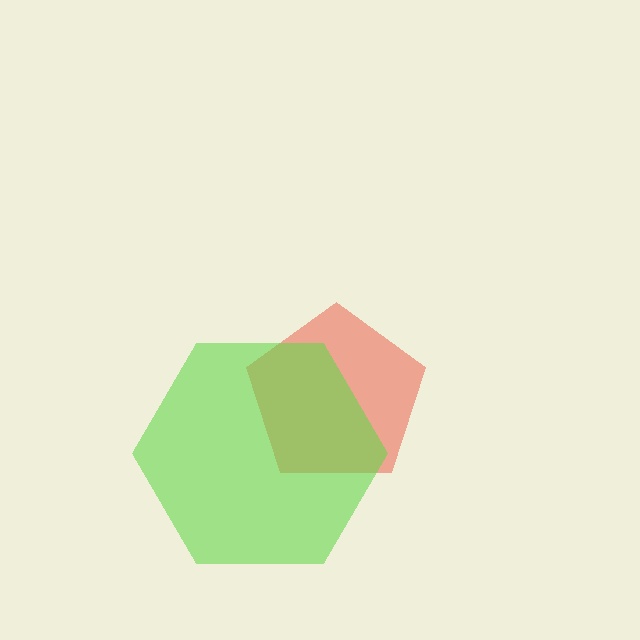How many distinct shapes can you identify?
There are 2 distinct shapes: a red pentagon, a lime hexagon.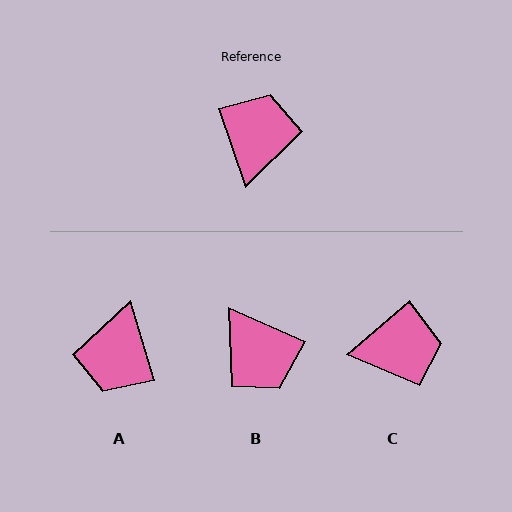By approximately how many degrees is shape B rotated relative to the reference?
Approximately 133 degrees clockwise.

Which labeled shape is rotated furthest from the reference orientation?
A, about 178 degrees away.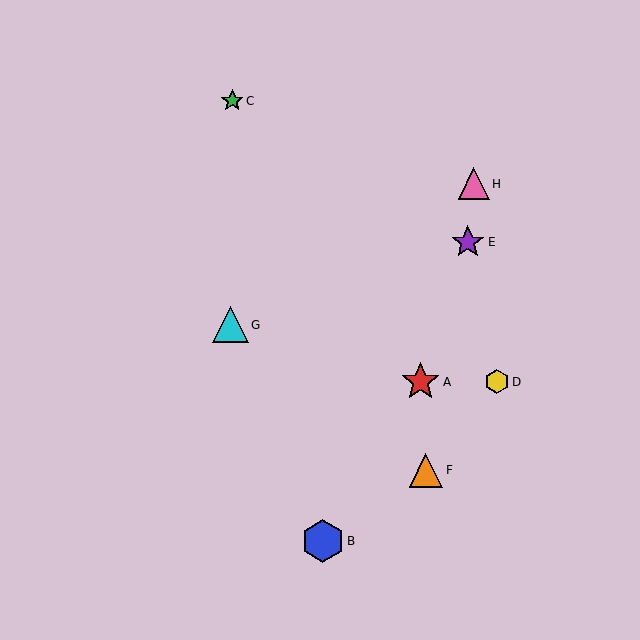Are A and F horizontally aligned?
No, A is at y≈382 and F is at y≈470.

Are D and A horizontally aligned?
Yes, both are at y≈382.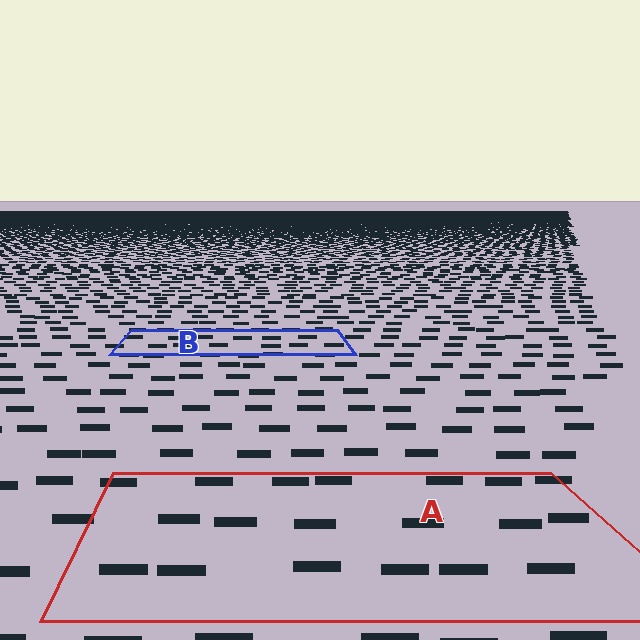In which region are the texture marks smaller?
The texture marks are smaller in region B, because it is farther away.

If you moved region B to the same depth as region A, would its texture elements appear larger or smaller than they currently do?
They would appear larger. At a closer depth, the same texture elements are projected at a bigger on-screen size.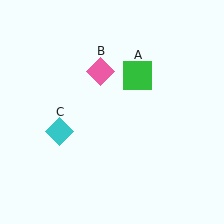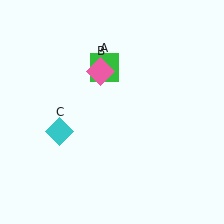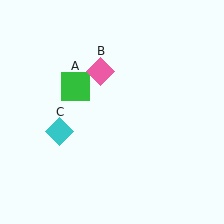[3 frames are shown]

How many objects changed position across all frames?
1 object changed position: green square (object A).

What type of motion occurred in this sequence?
The green square (object A) rotated counterclockwise around the center of the scene.